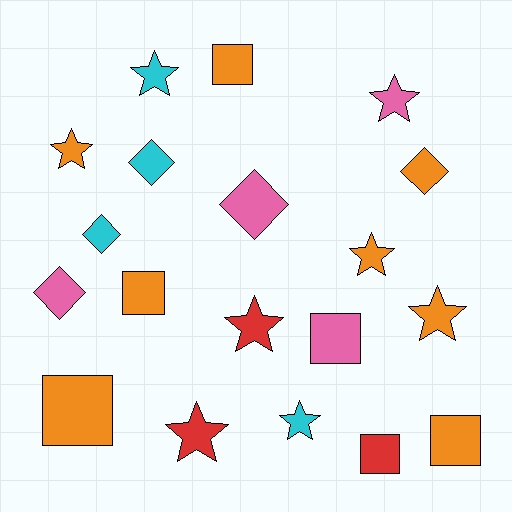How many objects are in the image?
There are 19 objects.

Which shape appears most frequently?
Star, with 8 objects.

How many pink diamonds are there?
There are 2 pink diamonds.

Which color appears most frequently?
Orange, with 8 objects.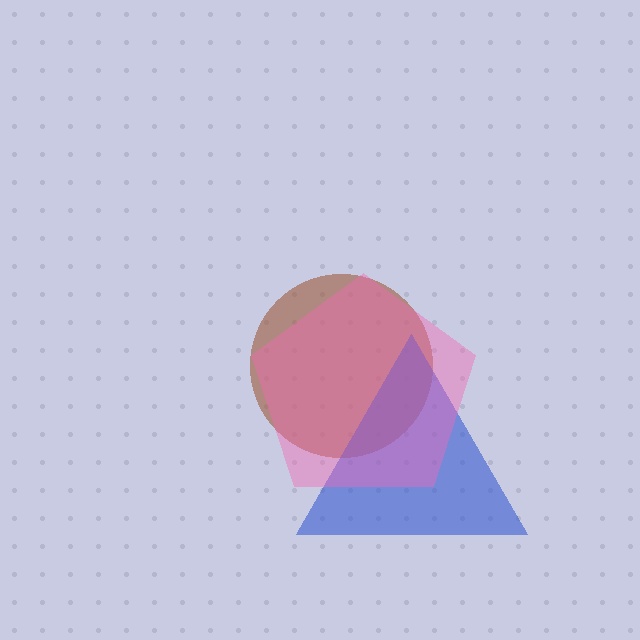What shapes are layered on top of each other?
The layered shapes are: a brown circle, a blue triangle, a pink pentagon.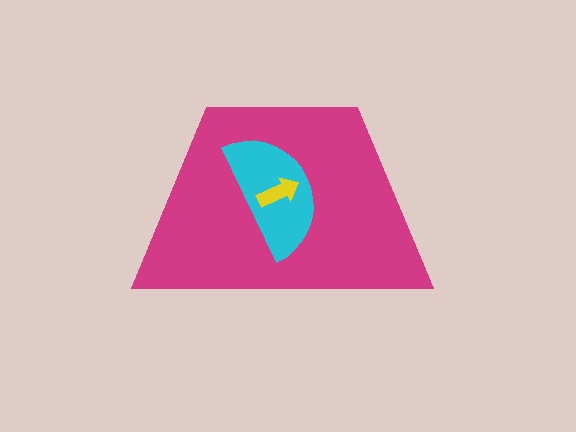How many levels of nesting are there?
3.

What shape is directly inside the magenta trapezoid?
The cyan semicircle.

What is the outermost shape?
The magenta trapezoid.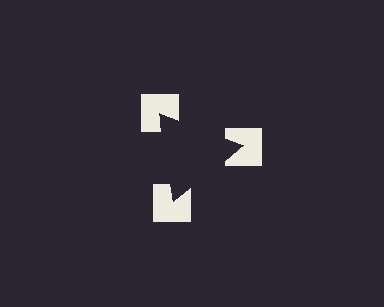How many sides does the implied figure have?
3 sides.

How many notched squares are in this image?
There are 3 — one at each vertex of the illusory triangle.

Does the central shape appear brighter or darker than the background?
It typically appears slightly darker than the background, even though no actual brightness change is drawn.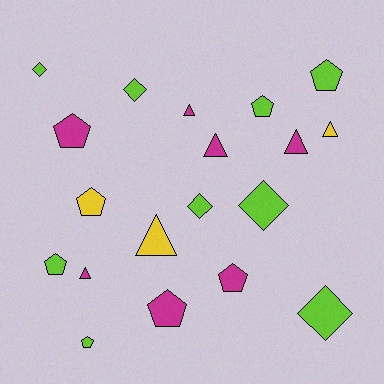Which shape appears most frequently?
Pentagon, with 8 objects.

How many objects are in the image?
There are 19 objects.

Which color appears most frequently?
Lime, with 9 objects.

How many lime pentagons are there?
There are 4 lime pentagons.